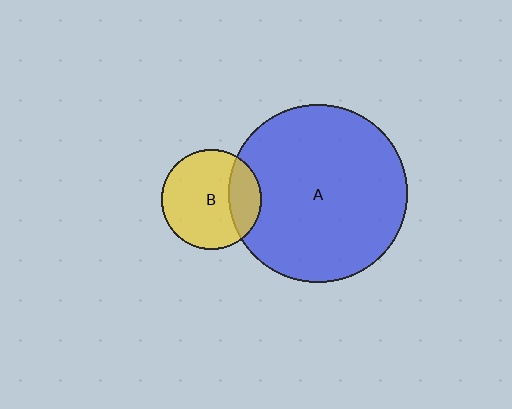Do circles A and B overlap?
Yes.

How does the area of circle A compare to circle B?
Approximately 3.2 times.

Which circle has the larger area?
Circle A (blue).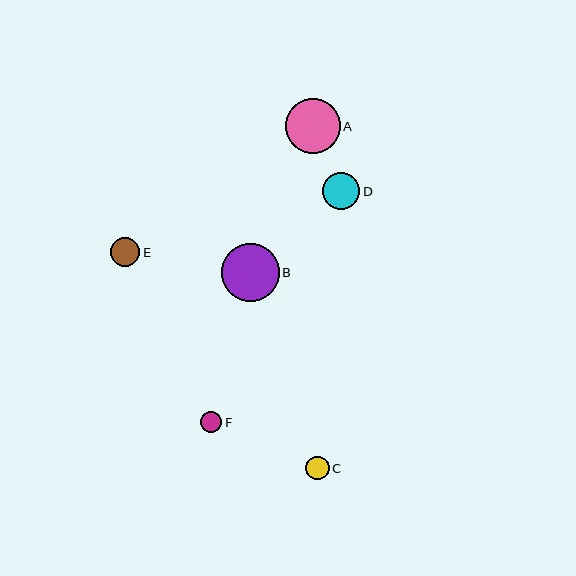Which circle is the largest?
Circle B is the largest with a size of approximately 58 pixels.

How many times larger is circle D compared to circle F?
Circle D is approximately 1.7 times the size of circle F.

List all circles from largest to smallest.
From largest to smallest: B, A, D, E, C, F.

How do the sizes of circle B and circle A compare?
Circle B and circle A are approximately the same size.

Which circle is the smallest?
Circle F is the smallest with a size of approximately 22 pixels.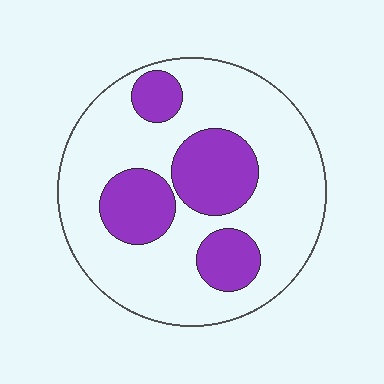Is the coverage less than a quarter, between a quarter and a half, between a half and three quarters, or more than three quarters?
Between a quarter and a half.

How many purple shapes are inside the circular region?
4.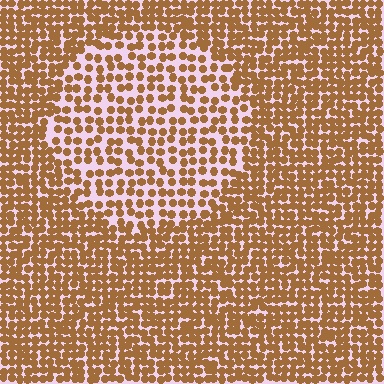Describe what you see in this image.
The image contains small brown elements arranged at two different densities. A circle-shaped region is visible where the elements are less densely packed than the surrounding area.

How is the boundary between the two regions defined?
The boundary is defined by a change in element density (approximately 1.8x ratio). All elements are the same color, size, and shape.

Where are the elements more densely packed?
The elements are more densely packed outside the circle boundary.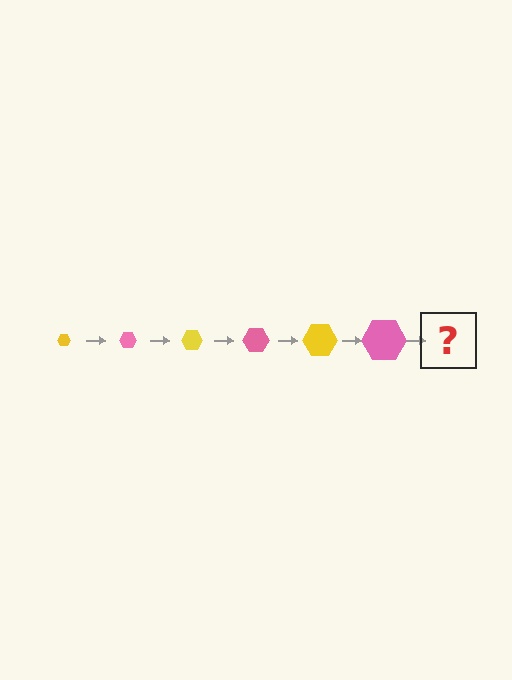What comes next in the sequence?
The next element should be a yellow hexagon, larger than the previous one.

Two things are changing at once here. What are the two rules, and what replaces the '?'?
The two rules are that the hexagon grows larger each step and the color cycles through yellow and pink. The '?' should be a yellow hexagon, larger than the previous one.